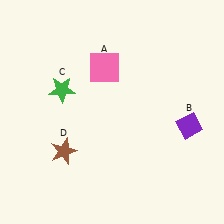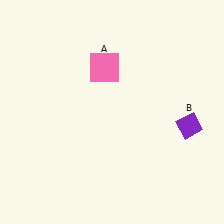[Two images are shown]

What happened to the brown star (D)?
The brown star (D) was removed in Image 2. It was in the bottom-left area of Image 1.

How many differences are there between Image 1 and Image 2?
There are 2 differences between the two images.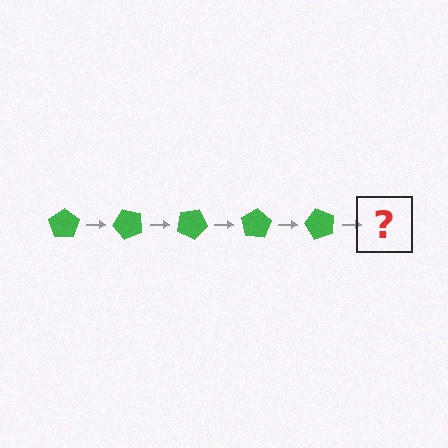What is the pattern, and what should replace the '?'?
The pattern is that the pentagon rotates 50 degrees each step. The '?' should be a green pentagon rotated 250 degrees.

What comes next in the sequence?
The next element should be a green pentagon rotated 250 degrees.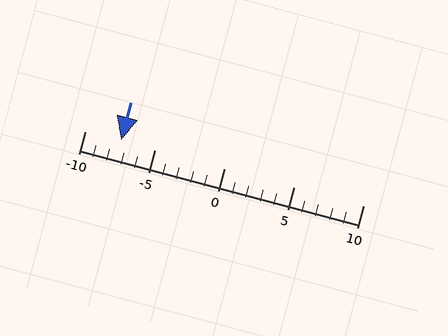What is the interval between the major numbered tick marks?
The major tick marks are spaced 5 units apart.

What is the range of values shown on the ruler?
The ruler shows values from -10 to 10.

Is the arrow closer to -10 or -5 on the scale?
The arrow is closer to -5.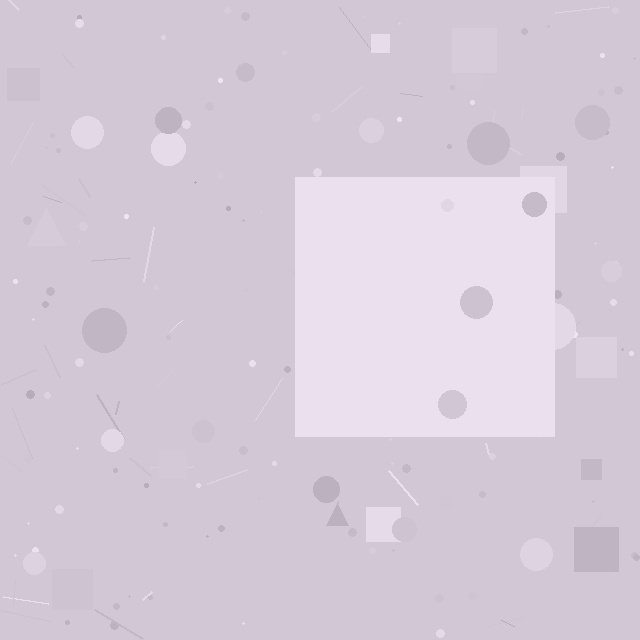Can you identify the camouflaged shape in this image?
The camouflaged shape is a square.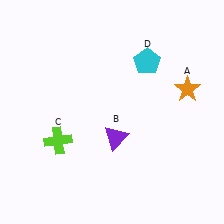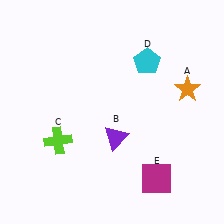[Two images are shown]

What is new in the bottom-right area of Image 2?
A magenta square (E) was added in the bottom-right area of Image 2.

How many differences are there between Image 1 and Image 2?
There is 1 difference between the two images.